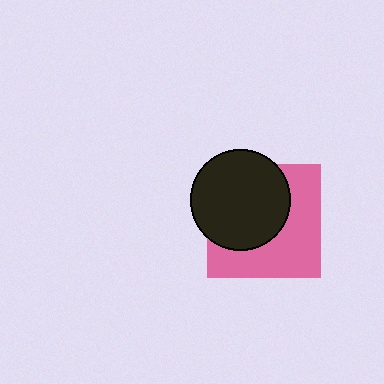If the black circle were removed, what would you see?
You would see the complete pink square.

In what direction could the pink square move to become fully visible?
The pink square could move toward the lower-right. That would shift it out from behind the black circle entirely.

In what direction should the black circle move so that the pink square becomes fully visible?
The black circle should move toward the upper-left. That is the shortest direction to clear the overlap and leave the pink square fully visible.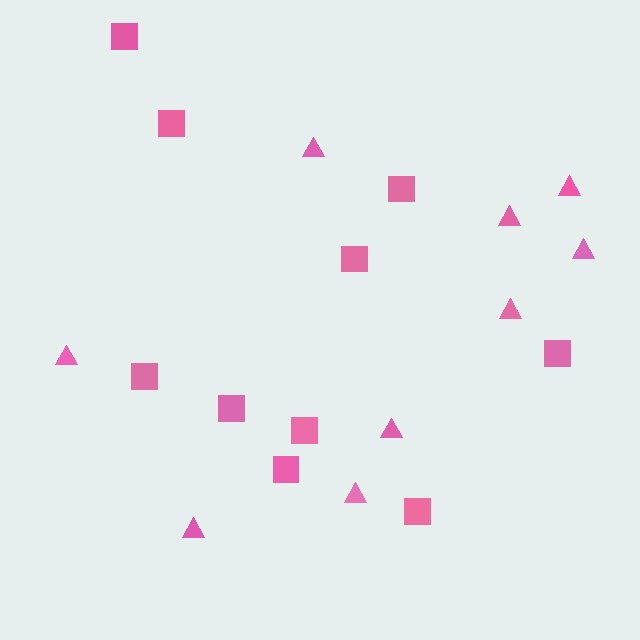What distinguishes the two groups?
There are 2 groups: one group of triangles (9) and one group of squares (10).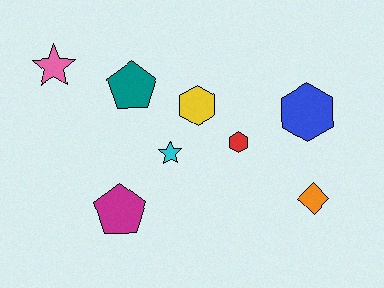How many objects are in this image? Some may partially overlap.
There are 8 objects.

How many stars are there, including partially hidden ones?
There are 2 stars.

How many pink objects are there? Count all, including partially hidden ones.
There is 1 pink object.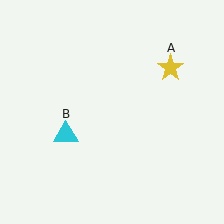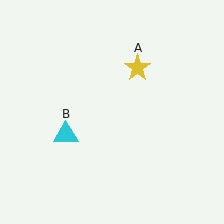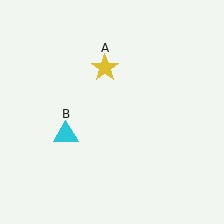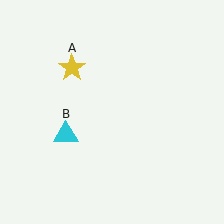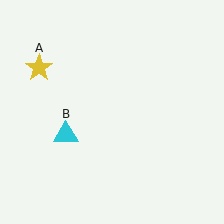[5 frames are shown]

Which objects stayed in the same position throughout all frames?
Cyan triangle (object B) remained stationary.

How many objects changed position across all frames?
1 object changed position: yellow star (object A).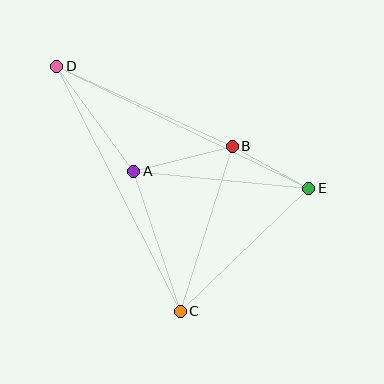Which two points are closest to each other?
Points B and E are closest to each other.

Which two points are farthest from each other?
Points D and E are farthest from each other.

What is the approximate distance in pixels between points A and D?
The distance between A and D is approximately 130 pixels.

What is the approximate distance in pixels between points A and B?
The distance between A and B is approximately 102 pixels.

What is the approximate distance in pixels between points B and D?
The distance between B and D is approximately 193 pixels.